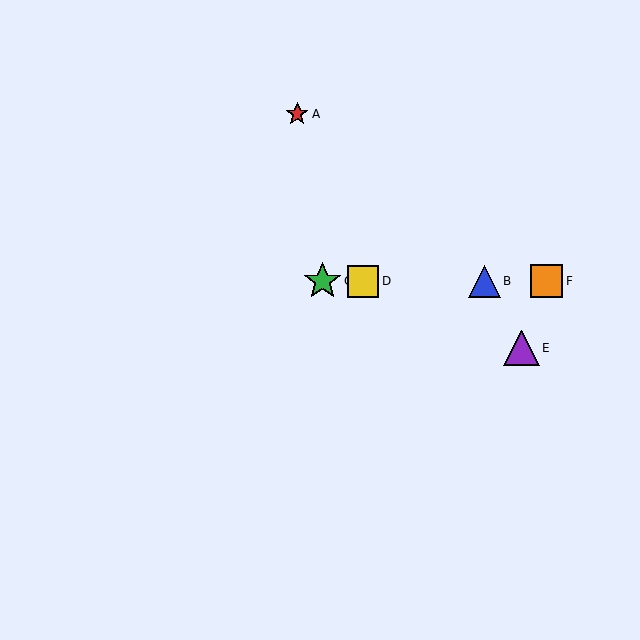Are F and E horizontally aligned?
No, F is at y≈281 and E is at y≈348.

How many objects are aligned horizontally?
4 objects (B, C, D, F) are aligned horizontally.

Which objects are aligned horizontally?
Objects B, C, D, F are aligned horizontally.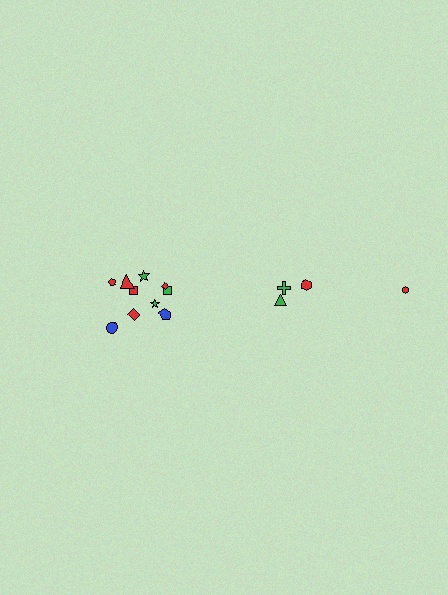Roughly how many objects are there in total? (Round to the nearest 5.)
Roughly 15 objects in total.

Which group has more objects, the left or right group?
The left group.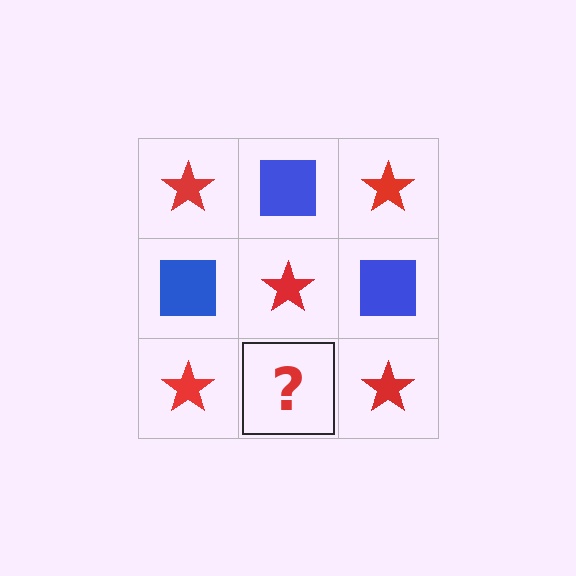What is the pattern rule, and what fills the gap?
The rule is that it alternates red star and blue square in a checkerboard pattern. The gap should be filled with a blue square.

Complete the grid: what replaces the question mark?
The question mark should be replaced with a blue square.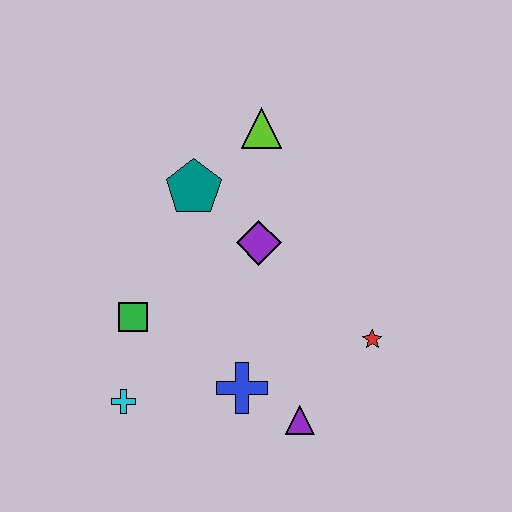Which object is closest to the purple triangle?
The blue cross is closest to the purple triangle.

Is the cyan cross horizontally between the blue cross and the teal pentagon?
No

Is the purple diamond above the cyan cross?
Yes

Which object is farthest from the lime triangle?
The cyan cross is farthest from the lime triangle.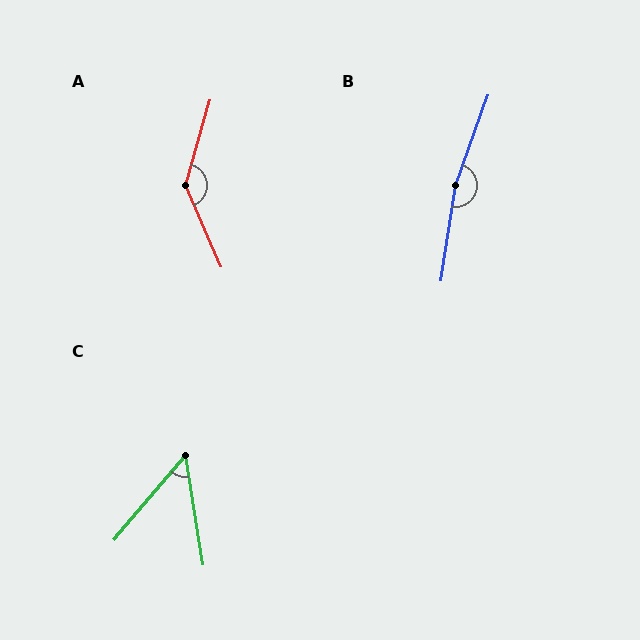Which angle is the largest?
B, at approximately 169 degrees.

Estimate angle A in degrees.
Approximately 140 degrees.